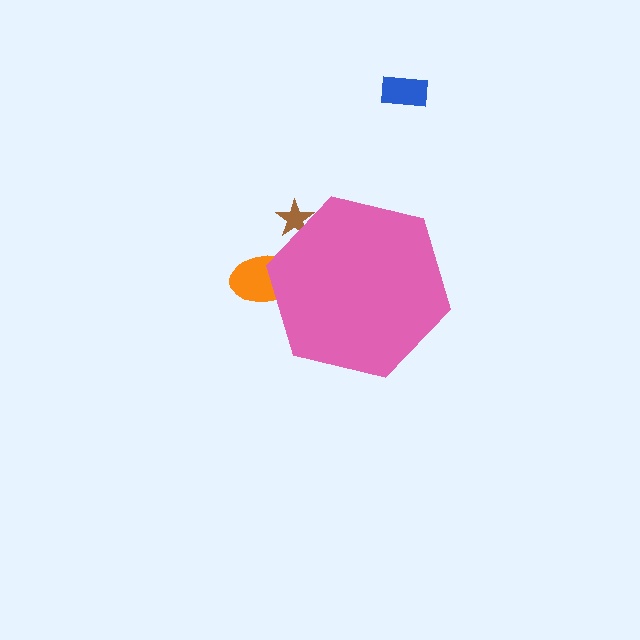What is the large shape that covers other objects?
A pink hexagon.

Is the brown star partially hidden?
Yes, the brown star is partially hidden behind the pink hexagon.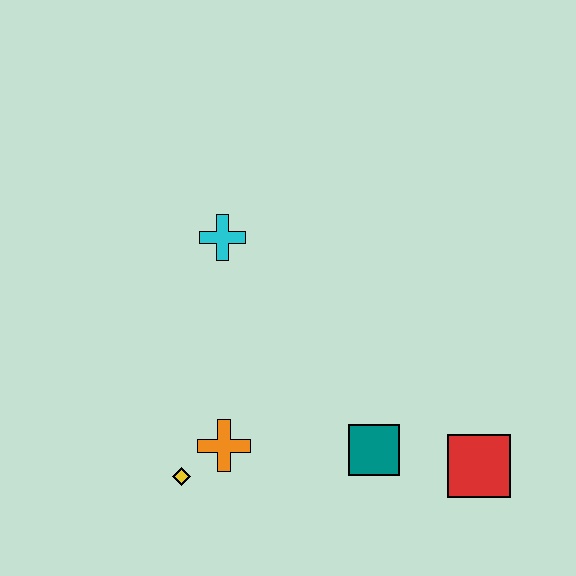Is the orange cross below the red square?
No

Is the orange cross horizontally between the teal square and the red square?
No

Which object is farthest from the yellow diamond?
The red square is farthest from the yellow diamond.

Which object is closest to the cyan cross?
The orange cross is closest to the cyan cross.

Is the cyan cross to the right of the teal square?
No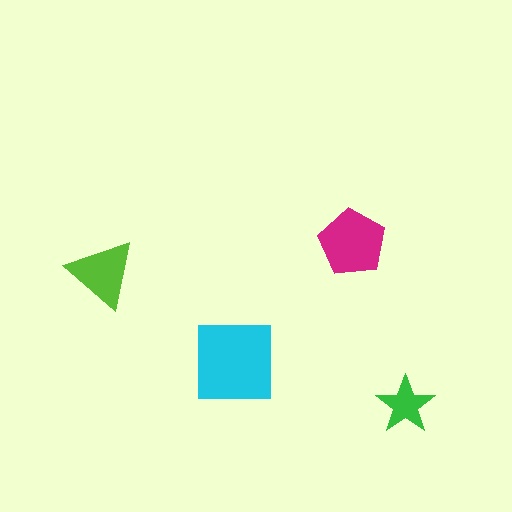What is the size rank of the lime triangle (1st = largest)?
3rd.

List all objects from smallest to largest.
The green star, the lime triangle, the magenta pentagon, the cyan square.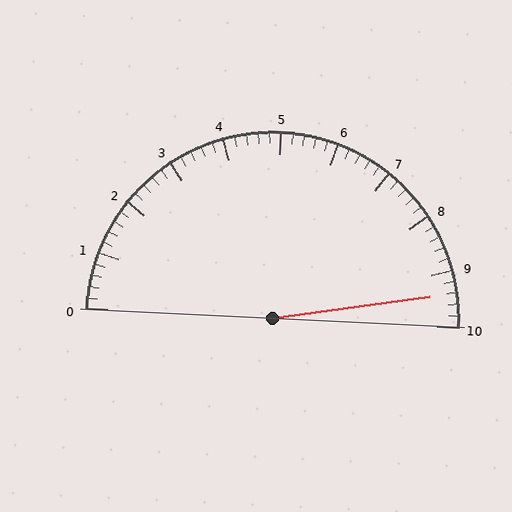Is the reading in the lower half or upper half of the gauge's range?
The reading is in the upper half of the range (0 to 10).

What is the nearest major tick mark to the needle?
The nearest major tick mark is 9.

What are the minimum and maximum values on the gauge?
The gauge ranges from 0 to 10.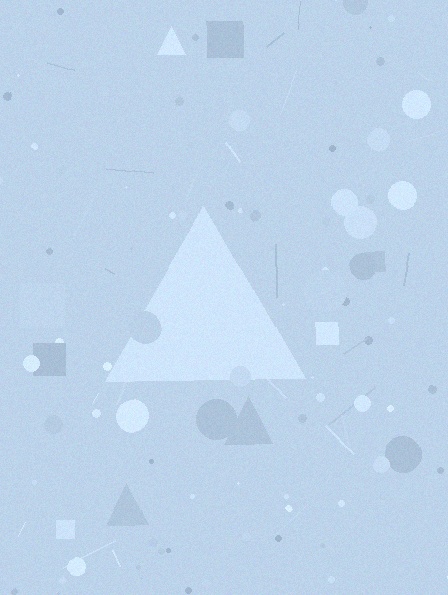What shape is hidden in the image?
A triangle is hidden in the image.